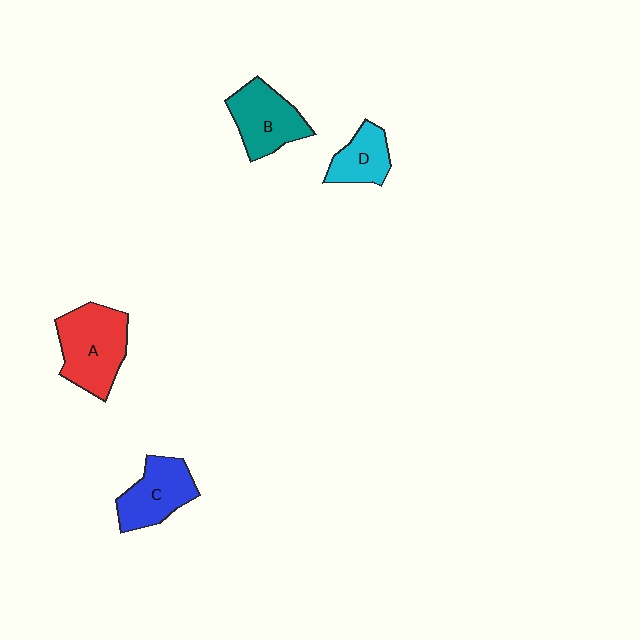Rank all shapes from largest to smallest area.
From largest to smallest: A (red), B (teal), C (blue), D (cyan).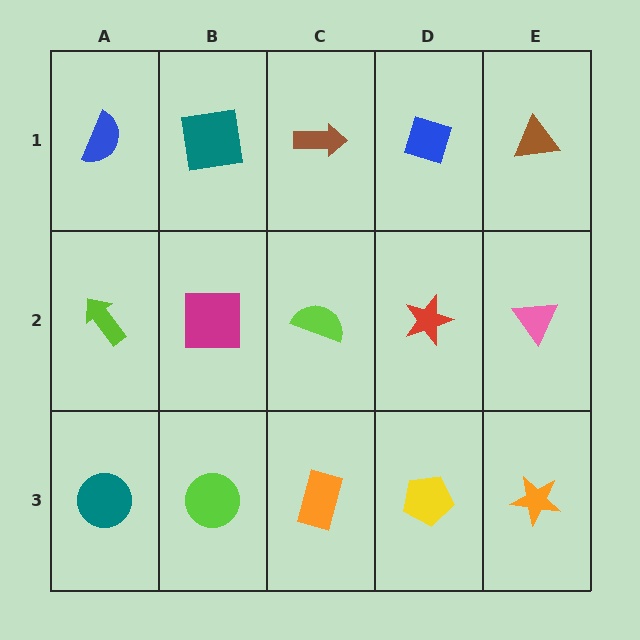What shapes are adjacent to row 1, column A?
A lime arrow (row 2, column A), a teal square (row 1, column B).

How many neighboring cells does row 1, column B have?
3.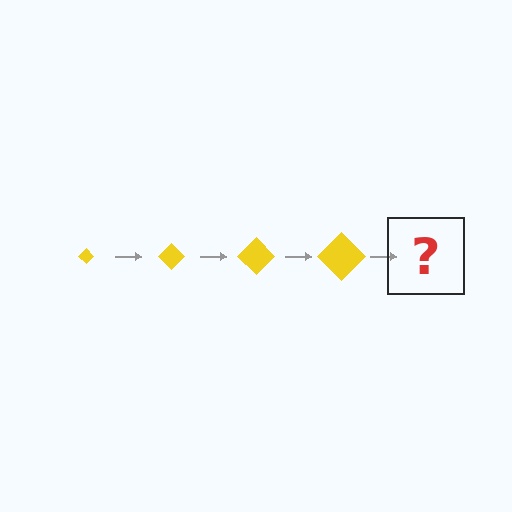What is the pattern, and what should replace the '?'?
The pattern is that the diamond gets progressively larger each step. The '?' should be a yellow diamond, larger than the previous one.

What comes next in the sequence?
The next element should be a yellow diamond, larger than the previous one.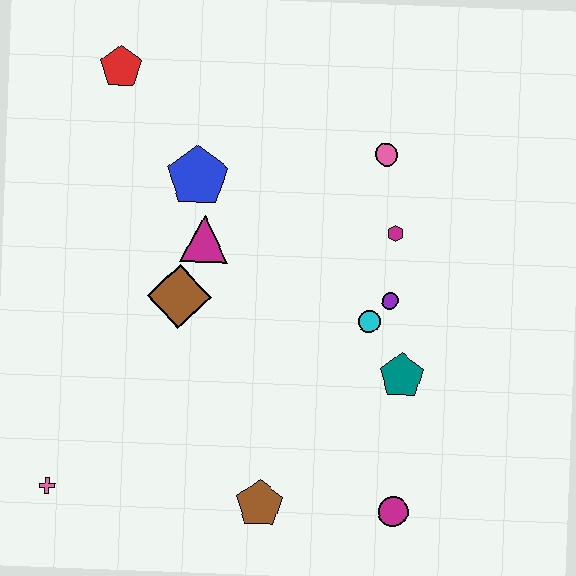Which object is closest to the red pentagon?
The blue pentagon is closest to the red pentagon.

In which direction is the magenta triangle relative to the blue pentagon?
The magenta triangle is below the blue pentagon.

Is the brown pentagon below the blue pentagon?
Yes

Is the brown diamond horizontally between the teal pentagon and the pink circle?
No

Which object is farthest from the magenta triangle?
The magenta circle is farthest from the magenta triangle.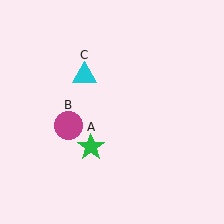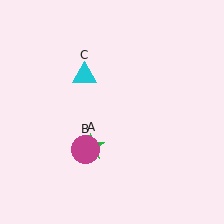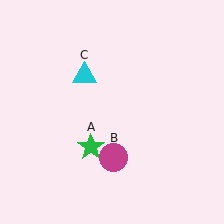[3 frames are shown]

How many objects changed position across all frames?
1 object changed position: magenta circle (object B).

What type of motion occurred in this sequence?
The magenta circle (object B) rotated counterclockwise around the center of the scene.